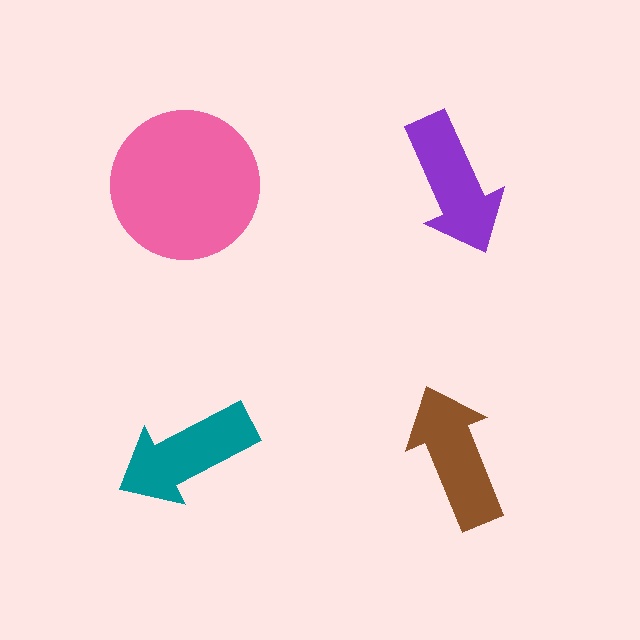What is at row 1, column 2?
A purple arrow.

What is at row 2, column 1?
A teal arrow.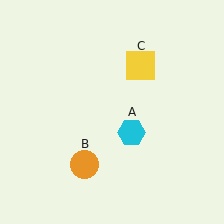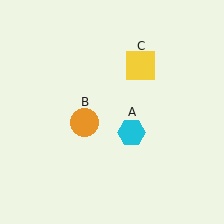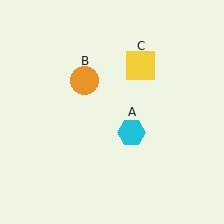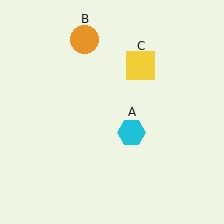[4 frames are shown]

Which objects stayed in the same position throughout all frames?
Cyan hexagon (object A) and yellow square (object C) remained stationary.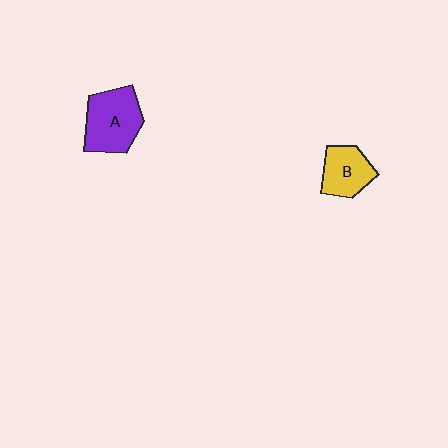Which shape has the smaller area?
Shape B (yellow).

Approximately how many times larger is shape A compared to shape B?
Approximately 1.4 times.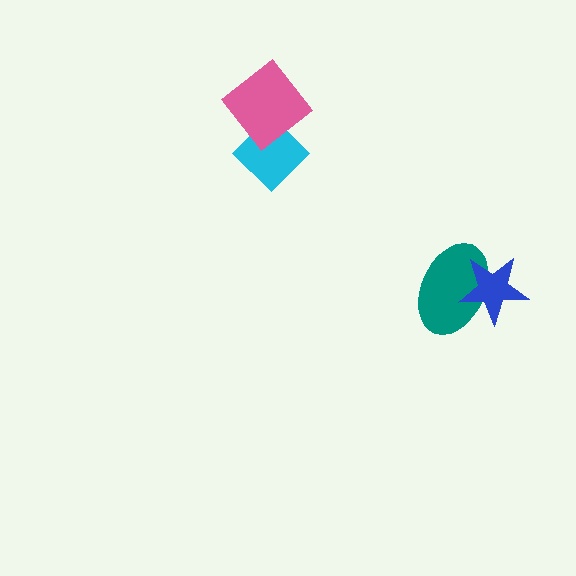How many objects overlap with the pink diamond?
1 object overlaps with the pink diamond.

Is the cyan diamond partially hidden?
Yes, it is partially covered by another shape.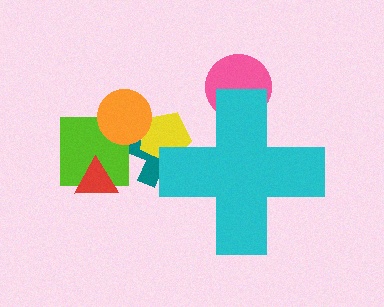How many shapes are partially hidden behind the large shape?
3 shapes are partially hidden.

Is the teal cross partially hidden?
Yes, the teal cross is partially hidden behind the cyan cross.